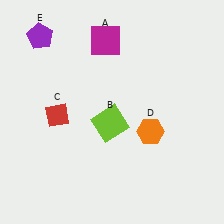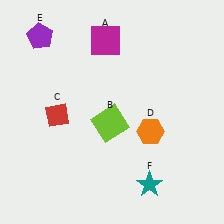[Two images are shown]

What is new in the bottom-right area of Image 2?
A teal star (F) was added in the bottom-right area of Image 2.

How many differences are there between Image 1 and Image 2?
There is 1 difference between the two images.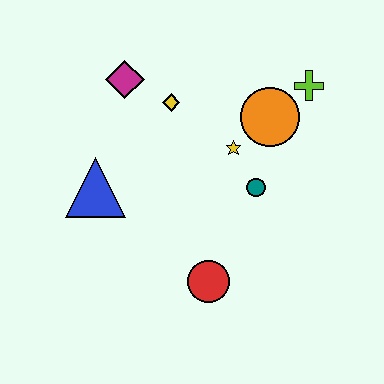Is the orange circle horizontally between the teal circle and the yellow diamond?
No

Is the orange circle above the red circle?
Yes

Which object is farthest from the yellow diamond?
The red circle is farthest from the yellow diamond.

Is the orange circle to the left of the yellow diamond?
No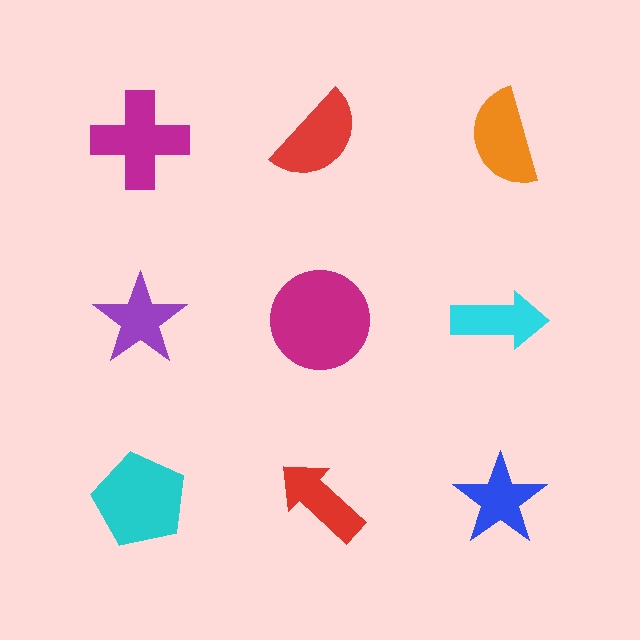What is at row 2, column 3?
A cyan arrow.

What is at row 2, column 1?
A purple star.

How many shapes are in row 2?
3 shapes.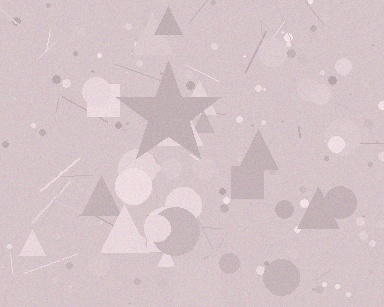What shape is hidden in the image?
A star is hidden in the image.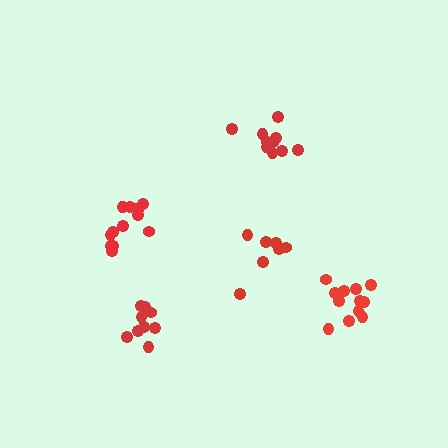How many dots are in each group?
Group 1: 10 dots, Group 2: 9 dots, Group 3: 12 dots, Group 4: 12 dots, Group 5: 7 dots (50 total).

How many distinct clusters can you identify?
There are 5 distinct clusters.